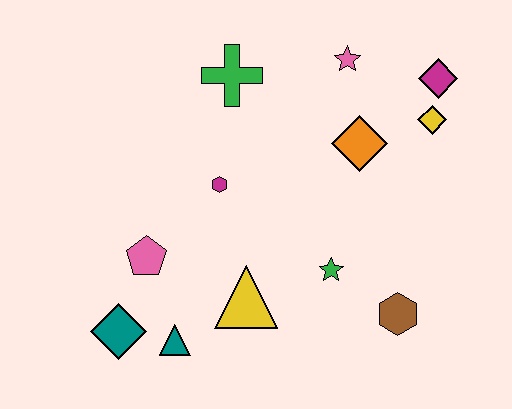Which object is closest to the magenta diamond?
The yellow diamond is closest to the magenta diamond.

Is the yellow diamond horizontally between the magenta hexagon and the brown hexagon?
No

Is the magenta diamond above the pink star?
No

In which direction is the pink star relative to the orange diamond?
The pink star is above the orange diamond.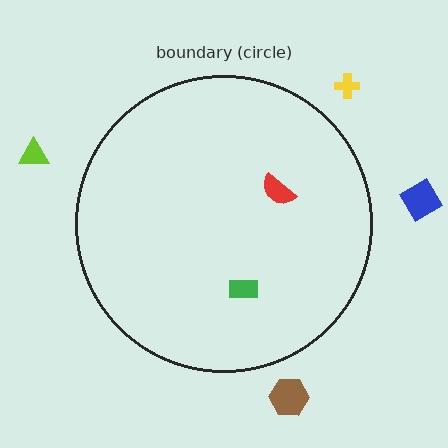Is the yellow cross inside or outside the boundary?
Outside.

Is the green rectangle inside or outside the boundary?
Inside.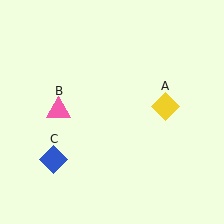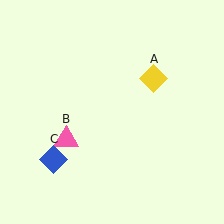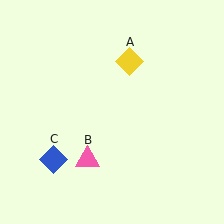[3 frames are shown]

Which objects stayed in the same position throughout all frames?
Blue diamond (object C) remained stationary.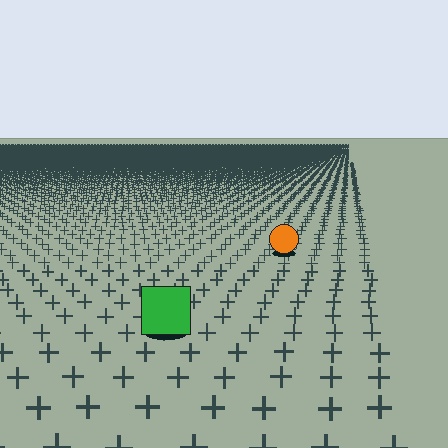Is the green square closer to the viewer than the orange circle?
Yes. The green square is closer — you can tell from the texture gradient: the ground texture is coarser near it.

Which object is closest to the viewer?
The green square is closest. The texture marks near it are larger and more spread out.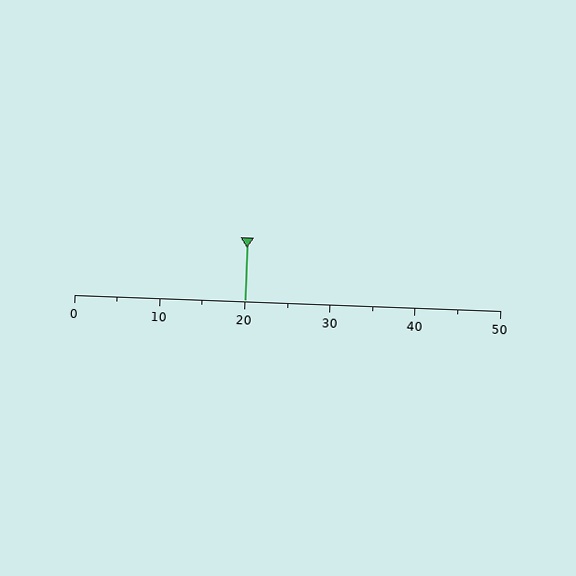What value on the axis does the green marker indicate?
The marker indicates approximately 20.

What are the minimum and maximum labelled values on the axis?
The axis runs from 0 to 50.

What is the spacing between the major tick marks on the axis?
The major ticks are spaced 10 apart.